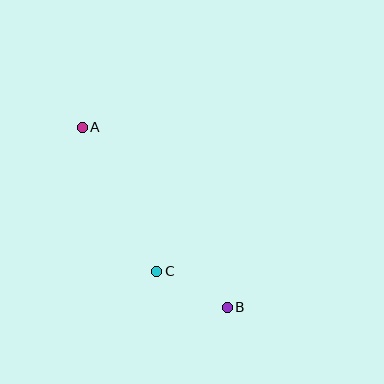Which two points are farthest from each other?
Points A and B are farthest from each other.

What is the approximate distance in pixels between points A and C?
The distance between A and C is approximately 162 pixels.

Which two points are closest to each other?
Points B and C are closest to each other.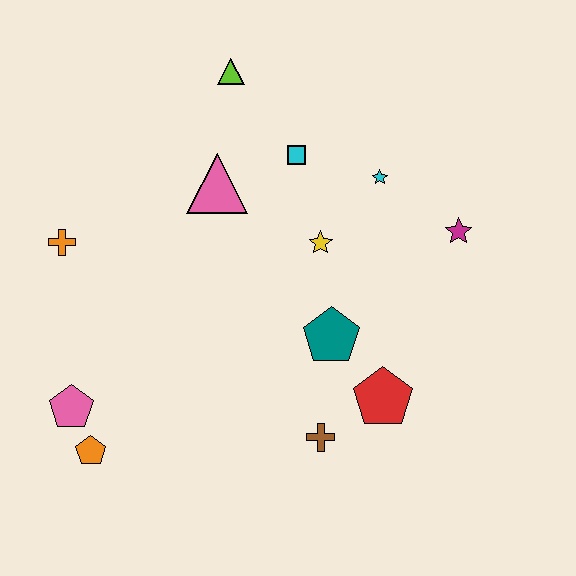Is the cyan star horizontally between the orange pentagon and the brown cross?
No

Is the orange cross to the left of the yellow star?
Yes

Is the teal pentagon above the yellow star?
No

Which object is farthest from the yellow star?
The orange pentagon is farthest from the yellow star.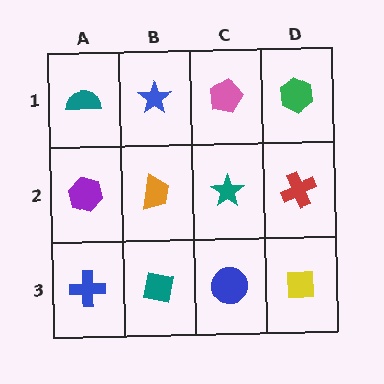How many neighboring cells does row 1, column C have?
3.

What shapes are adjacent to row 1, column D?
A red cross (row 2, column D), a pink pentagon (row 1, column C).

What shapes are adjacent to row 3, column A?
A purple hexagon (row 2, column A), a teal square (row 3, column B).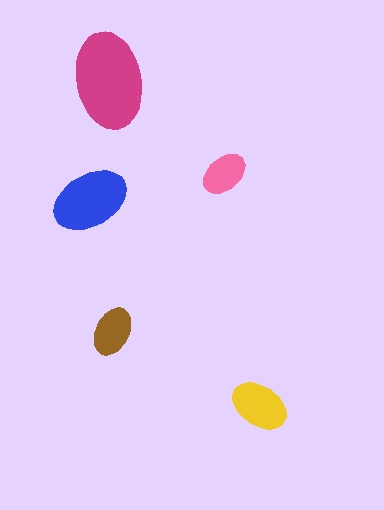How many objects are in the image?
There are 5 objects in the image.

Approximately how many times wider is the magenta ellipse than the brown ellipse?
About 2 times wider.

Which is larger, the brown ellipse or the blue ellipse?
The blue one.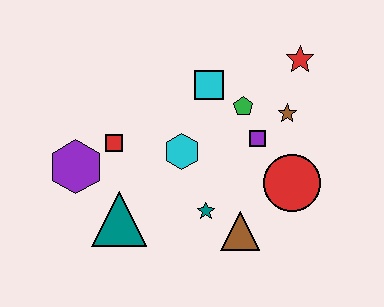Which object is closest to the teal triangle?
The purple hexagon is closest to the teal triangle.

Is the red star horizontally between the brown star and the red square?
No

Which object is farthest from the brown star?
The purple hexagon is farthest from the brown star.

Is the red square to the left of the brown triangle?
Yes